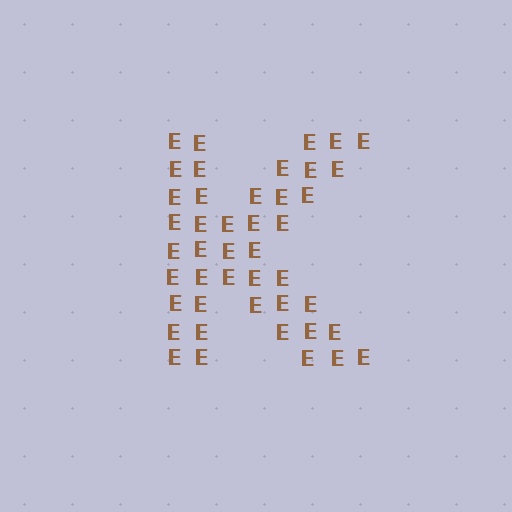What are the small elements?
The small elements are letter E's.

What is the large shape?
The large shape is the letter K.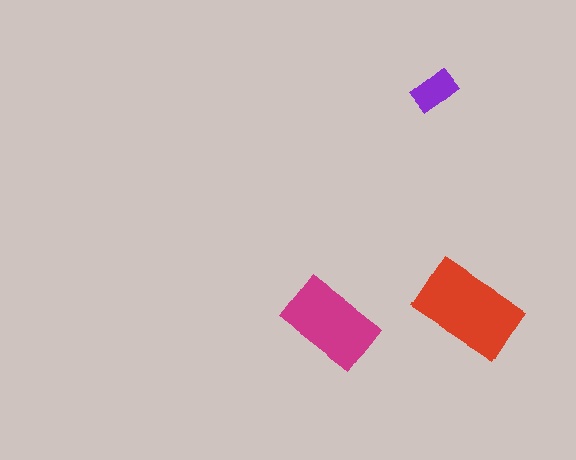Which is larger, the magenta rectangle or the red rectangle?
The red one.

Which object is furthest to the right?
The red rectangle is rightmost.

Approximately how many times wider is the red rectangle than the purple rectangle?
About 2.5 times wider.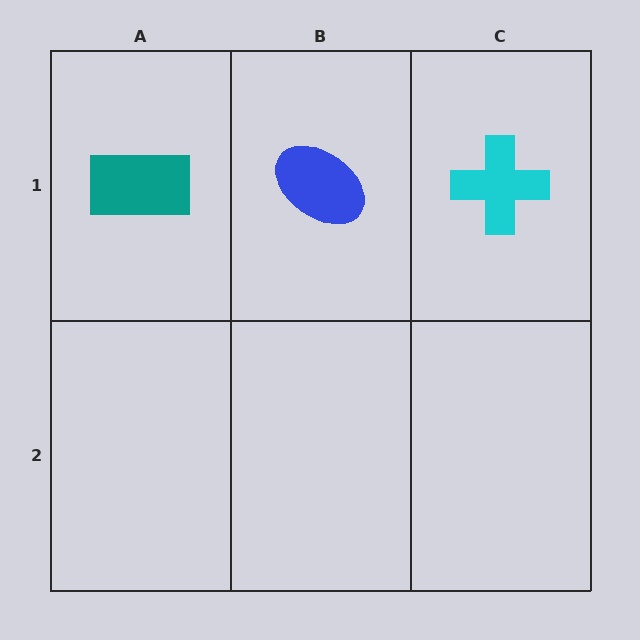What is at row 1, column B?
A blue ellipse.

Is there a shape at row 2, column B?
No, that cell is empty.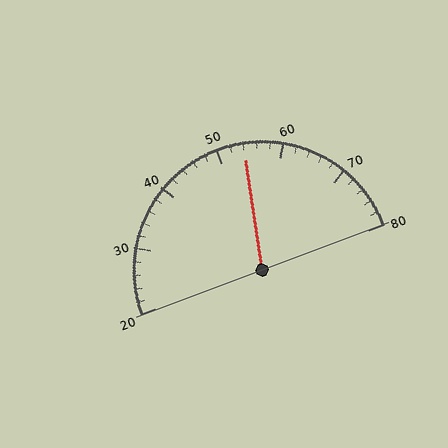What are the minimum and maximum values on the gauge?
The gauge ranges from 20 to 80.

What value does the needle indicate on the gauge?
The needle indicates approximately 54.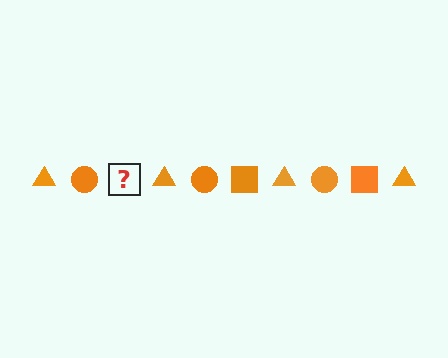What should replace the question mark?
The question mark should be replaced with an orange square.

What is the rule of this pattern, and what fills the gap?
The rule is that the pattern cycles through triangle, circle, square shapes in orange. The gap should be filled with an orange square.